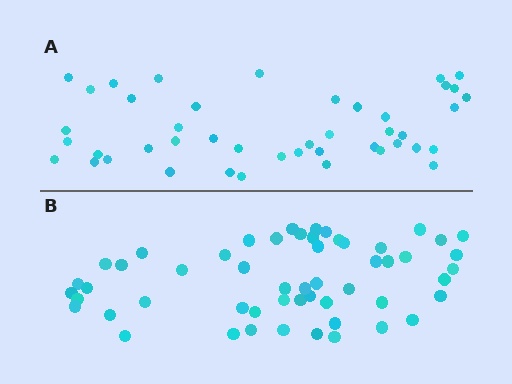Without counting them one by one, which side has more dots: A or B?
Region B (the bottom region) has more dots.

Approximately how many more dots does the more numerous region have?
Region B has roughly 10 or so more dots than region A.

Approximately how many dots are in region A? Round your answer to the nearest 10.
About 40 dots. (The exact count is 44, which rounds to 40.)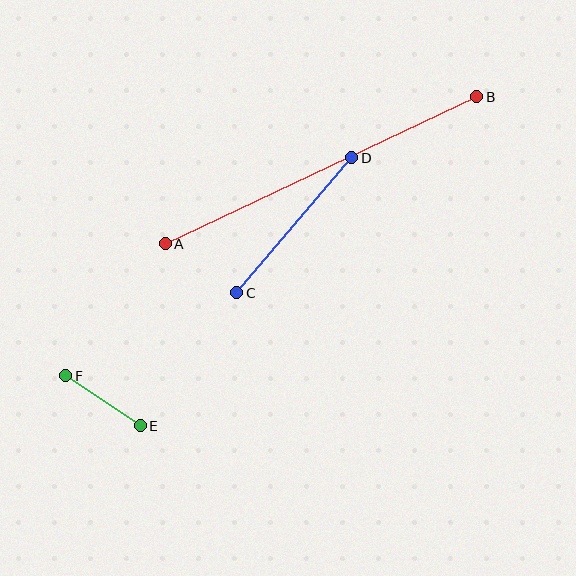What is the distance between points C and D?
The distance is approximately 178 pixels.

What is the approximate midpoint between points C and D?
The midpoint is at approximately (294, 225) pixels.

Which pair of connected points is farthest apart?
Points A and B are farthest apart.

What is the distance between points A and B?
The distance is approximately 345 pixels.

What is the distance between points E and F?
The distance is approximately 90 pixels.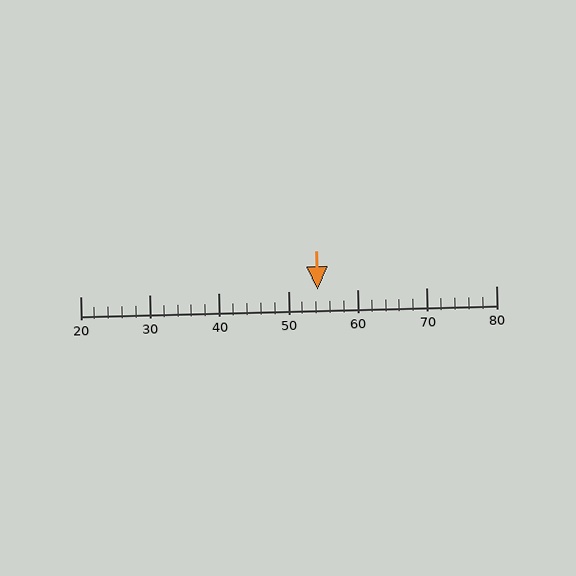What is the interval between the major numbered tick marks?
The major tick marks are spaced 10 units apart.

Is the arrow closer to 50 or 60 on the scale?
The arrow is closer to 50.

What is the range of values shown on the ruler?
The ruler shows values from 20 to 80.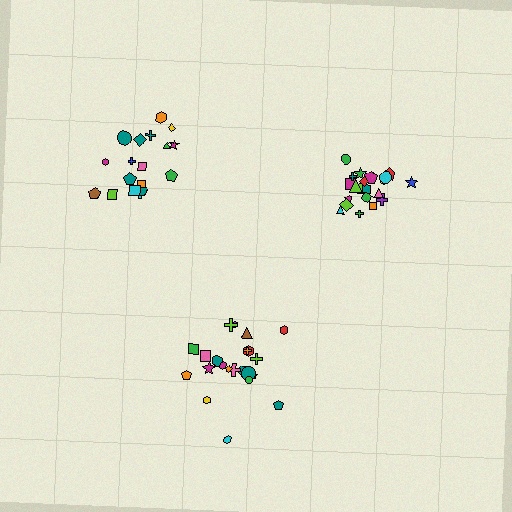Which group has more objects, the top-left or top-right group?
The top-right group.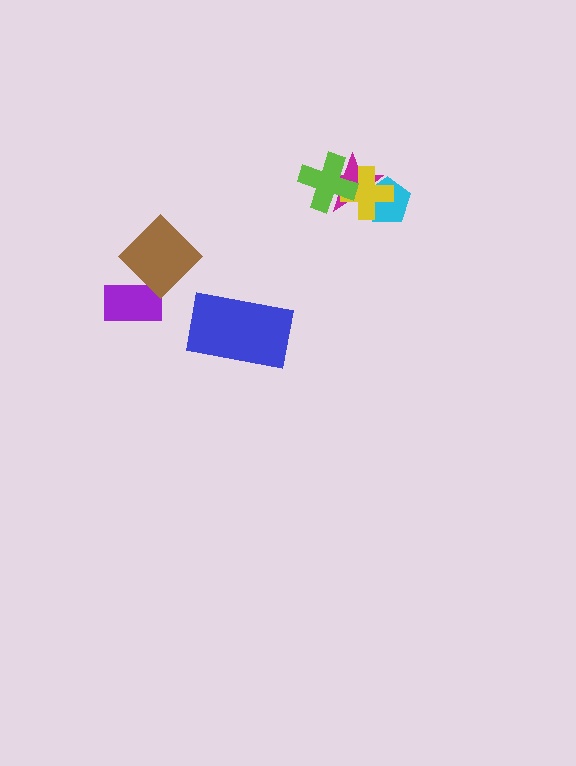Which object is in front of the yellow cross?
The lime cross is in front of the yellow cross.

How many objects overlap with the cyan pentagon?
2 objects overlap with the cyan pentagon.